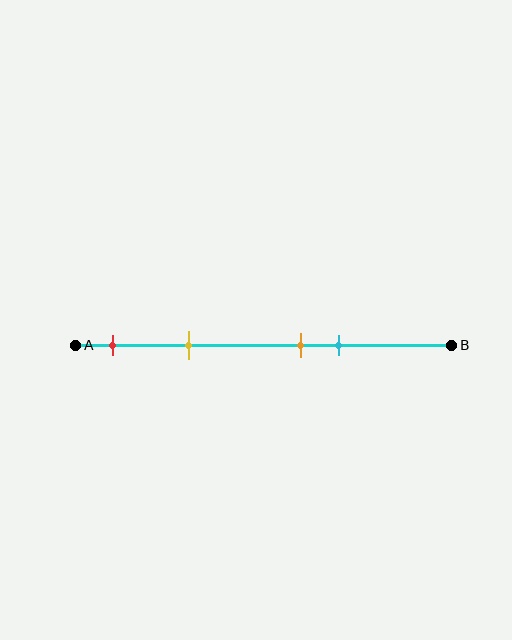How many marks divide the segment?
There are 4 marks dividing the segment.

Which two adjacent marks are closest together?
The orange and cyan marks are the closest adjacent pair.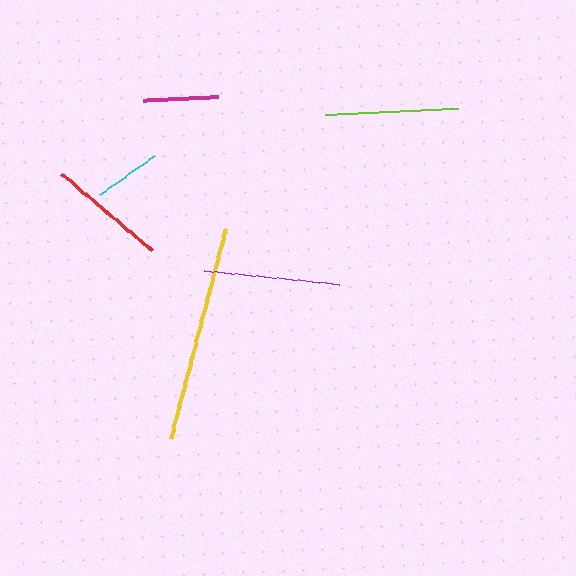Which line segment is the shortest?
The cyan line is the shortest at approximately 67 pixels.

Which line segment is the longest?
The yellow line is the longest at approximately 217 pixels.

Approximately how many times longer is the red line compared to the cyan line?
The red line is approximately 1.8 times the length of the cyan line.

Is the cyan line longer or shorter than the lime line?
The lime line is longer than the cyan line.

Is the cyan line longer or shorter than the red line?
The red line is longer than the cyan line.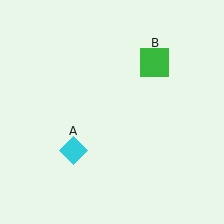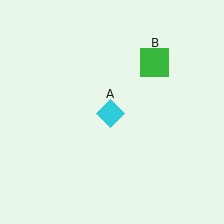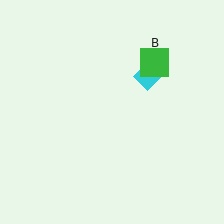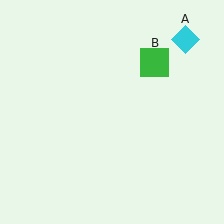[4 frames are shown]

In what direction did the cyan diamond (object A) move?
The cyan diamond (object A) moved up and to the right.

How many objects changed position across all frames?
1 object changed position: cyan diamond (object A).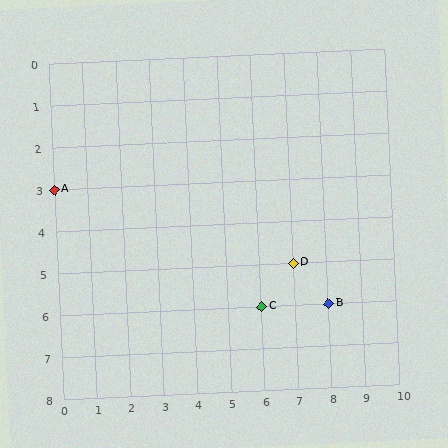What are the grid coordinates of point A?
Point A is at grid coordinates (0, 3).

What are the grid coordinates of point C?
Point C is at grid coordinates (6, 6).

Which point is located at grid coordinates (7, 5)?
Point D is at (7, 5).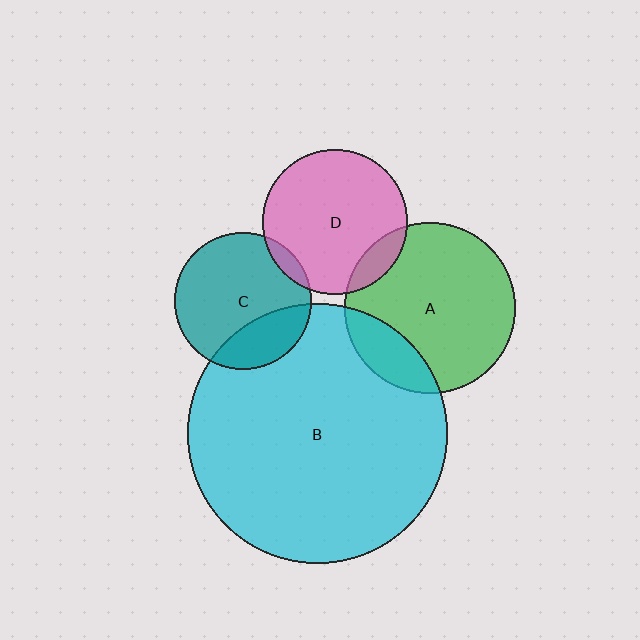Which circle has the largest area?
Circle B (cyan).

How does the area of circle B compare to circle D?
Approximately 3.2 times.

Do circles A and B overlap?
Yes.